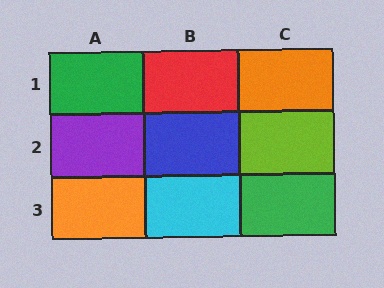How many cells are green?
2 cells are green.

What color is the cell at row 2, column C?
Lime.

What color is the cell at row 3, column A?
Orange.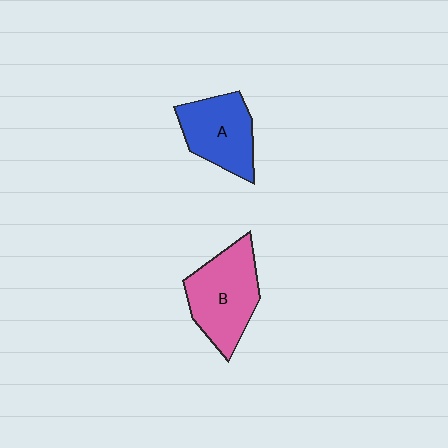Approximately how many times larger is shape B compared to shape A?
Approximately 1.2 times.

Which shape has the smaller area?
Shape A (blue).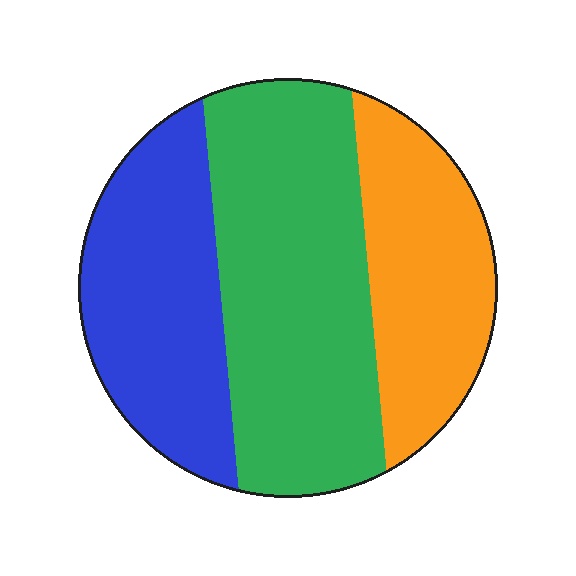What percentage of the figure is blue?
Blue covers 30% of the figure.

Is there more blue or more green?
Green.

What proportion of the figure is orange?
Orange covers roughly 25% of the figure.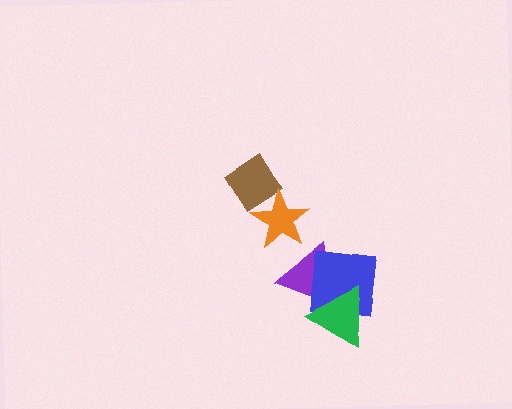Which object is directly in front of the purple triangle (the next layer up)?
The blue square is directly in front of the purple triangle.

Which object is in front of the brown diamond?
The orange star is in front of the brown diamond.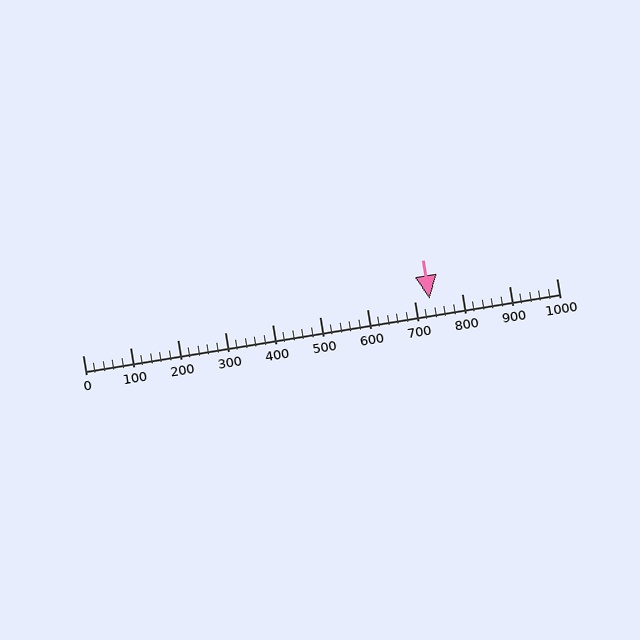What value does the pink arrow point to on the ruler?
The pink arrow points to approximately 732.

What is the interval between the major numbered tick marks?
The major tick marks are spaced 100 units apart.